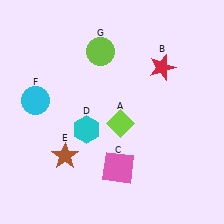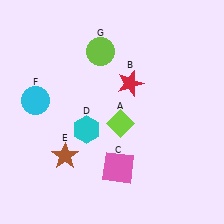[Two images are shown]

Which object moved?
The red star (B) moved left.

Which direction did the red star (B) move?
The red star (B) moved left.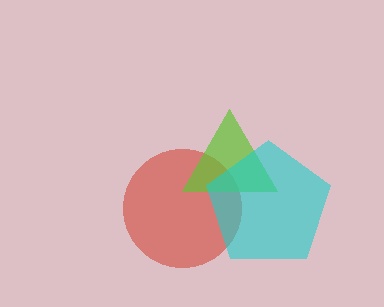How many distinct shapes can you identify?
There are 3 distinct shapes: a red circle, a lime triangle, a cyan pentagon.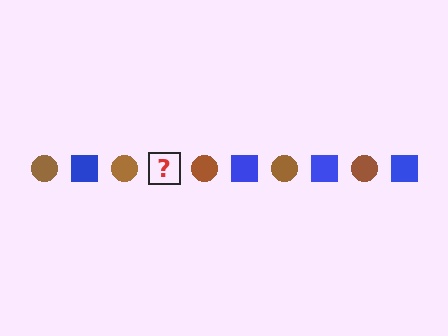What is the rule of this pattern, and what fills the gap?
The rule is that the pattern alternates between brown circle and blue square. The gap should be filled with a blue square.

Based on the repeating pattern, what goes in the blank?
The blank should be a blue square.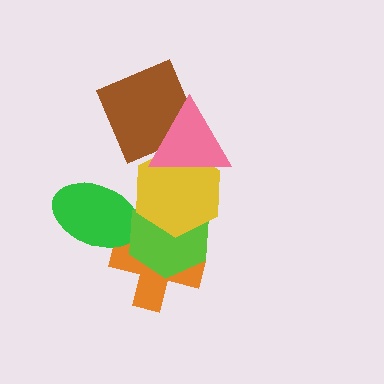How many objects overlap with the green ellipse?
2 objects overlap with the green ellipse.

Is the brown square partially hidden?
Yes, it is partially covered by another shape.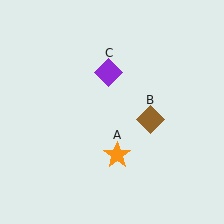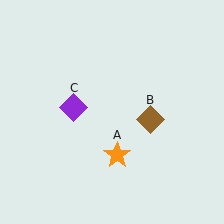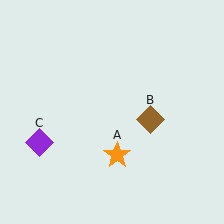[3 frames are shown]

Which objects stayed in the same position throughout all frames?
Orange star (object A) and brown diamond (object B) remained stationary.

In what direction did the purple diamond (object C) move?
The purple diamond (object C) moved down and to the left.